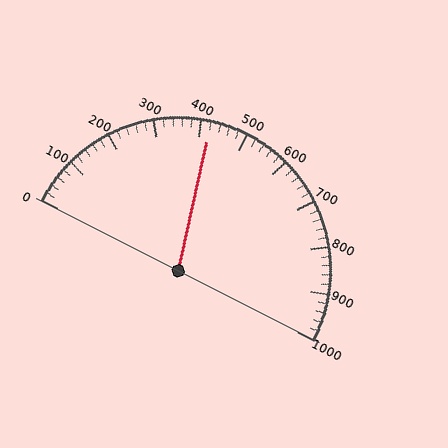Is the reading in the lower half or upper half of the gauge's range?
The reading is in the lower half of the range (0 to 1000).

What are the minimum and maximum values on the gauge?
The gauge ranges from 0 to 1000.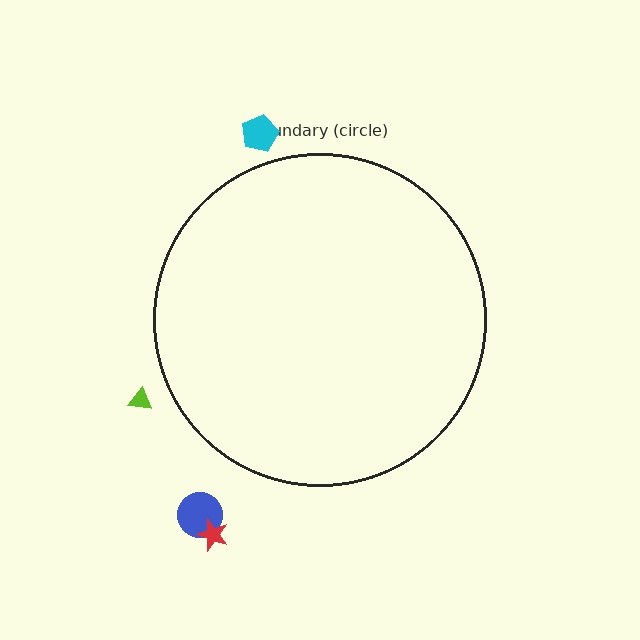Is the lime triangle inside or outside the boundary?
Outside.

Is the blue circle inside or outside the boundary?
Outside.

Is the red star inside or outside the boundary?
Outside.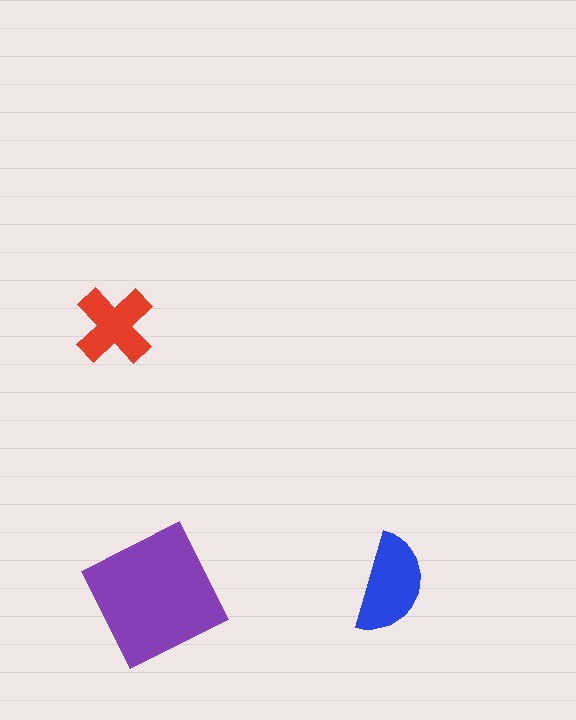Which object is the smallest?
The red cross.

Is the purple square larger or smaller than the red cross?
Larger.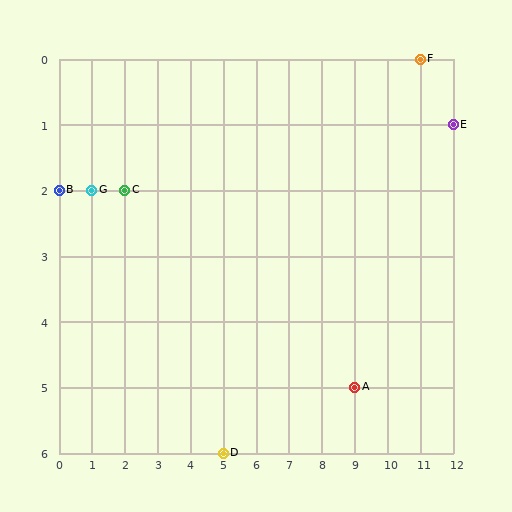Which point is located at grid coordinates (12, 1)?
Point E is at (12, 1).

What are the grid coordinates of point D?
Point D is at grid coordinates (5, 6).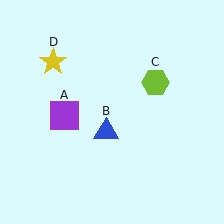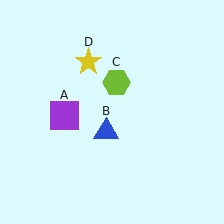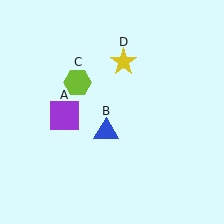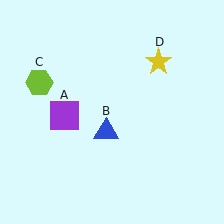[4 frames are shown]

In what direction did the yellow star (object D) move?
The yellow star (object D) moved right.